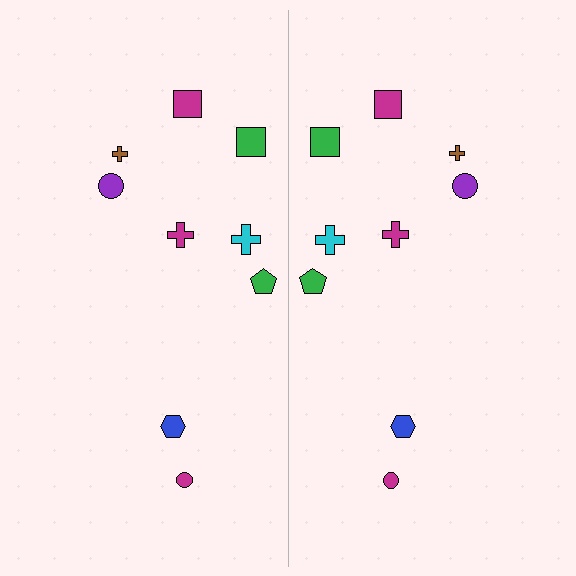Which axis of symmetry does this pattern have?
The pattern has a vertical axis of symmetry running through the center of the image.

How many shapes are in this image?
There are 18 shapes in this image.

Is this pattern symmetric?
Yes, this pattern has bilateral (reflection) symmetry.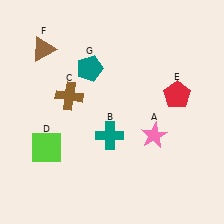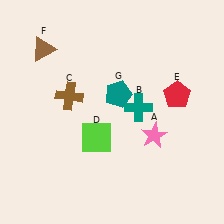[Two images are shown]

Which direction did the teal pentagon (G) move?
The teal pentagon (G) moved right.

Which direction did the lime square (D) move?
The lime square (D) moved right.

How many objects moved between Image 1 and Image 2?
3 objects moved between the two images.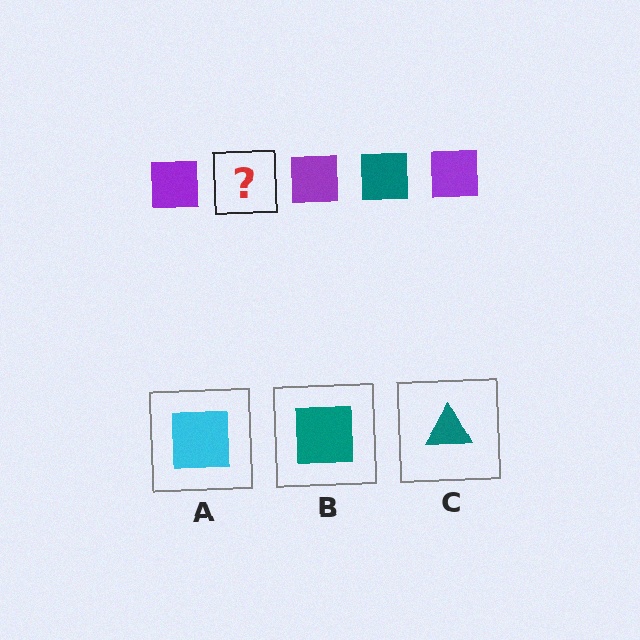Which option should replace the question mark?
Option B.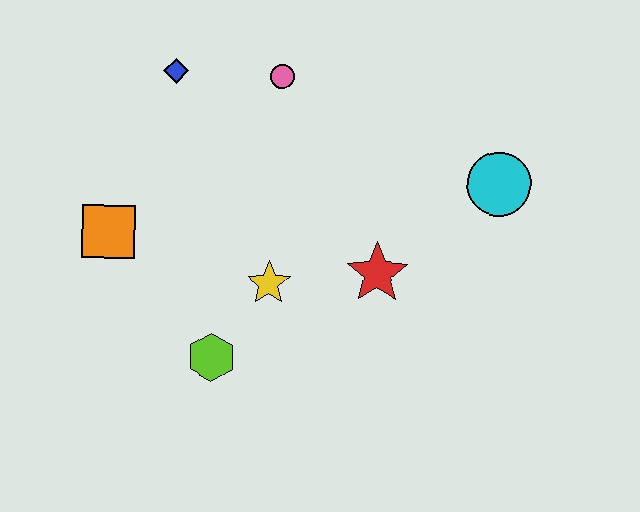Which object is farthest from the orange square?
The cyan circle is farthest from the orange square.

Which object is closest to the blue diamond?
The pink circle is closest to the blue diamond.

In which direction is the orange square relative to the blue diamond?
The orange square is below the blue diamond.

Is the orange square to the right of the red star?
No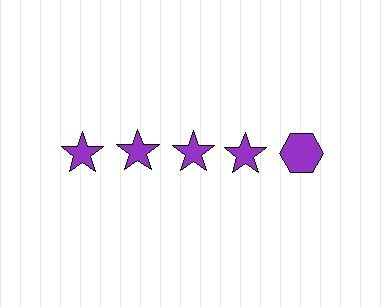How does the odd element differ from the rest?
It has a different shape: hexagon instead of star.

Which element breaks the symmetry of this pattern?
The purple hexagon in the top row, rightmost column breaks the symmetry. All other shapes are purple stars.